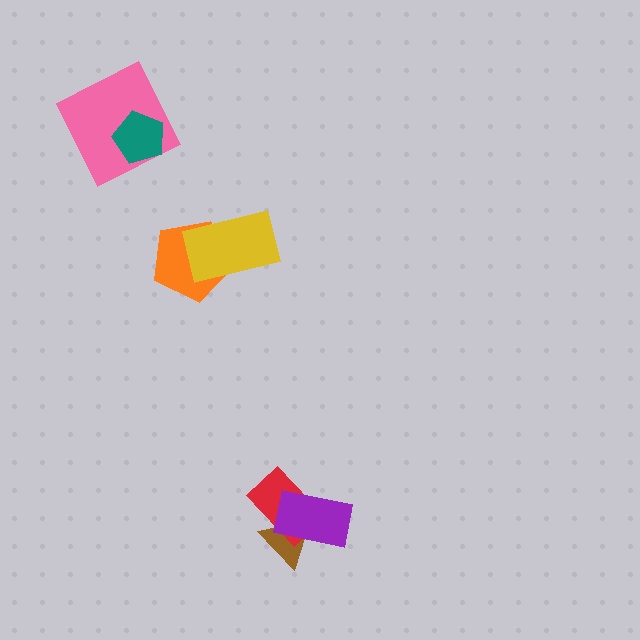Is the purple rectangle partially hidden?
No, no other shape covers it.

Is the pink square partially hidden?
Yes, it is partially covered by another shape.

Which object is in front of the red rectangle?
The purple rectangle is in front of the red rectangle.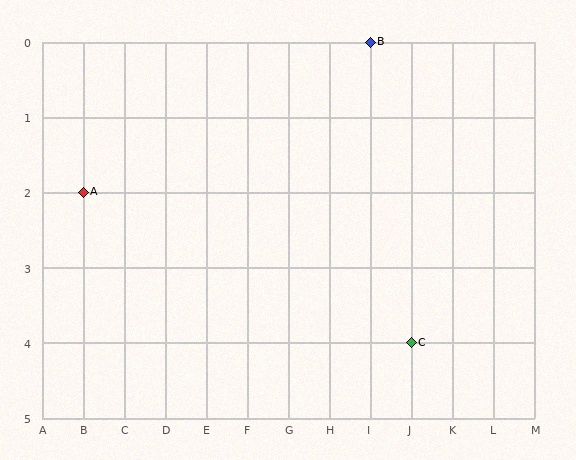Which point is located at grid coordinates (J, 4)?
Point C is at (J, 4).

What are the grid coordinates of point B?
Point B is at grid coordinates (I, 0).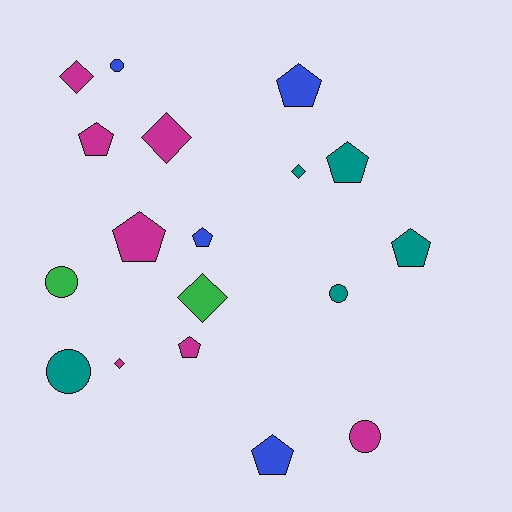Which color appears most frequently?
Magenta, with 7 objects.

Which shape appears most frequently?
Pentagon, with 8 objects.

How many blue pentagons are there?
There are 3 blue pentagons.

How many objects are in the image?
There are 18 objects.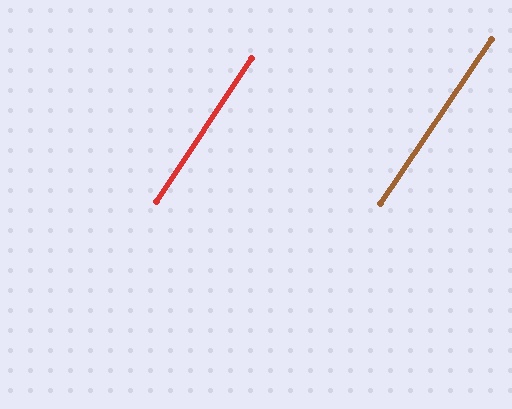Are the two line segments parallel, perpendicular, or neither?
Parallel — their directions differ by only 0.9°.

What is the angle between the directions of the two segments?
Approximately 1 degree.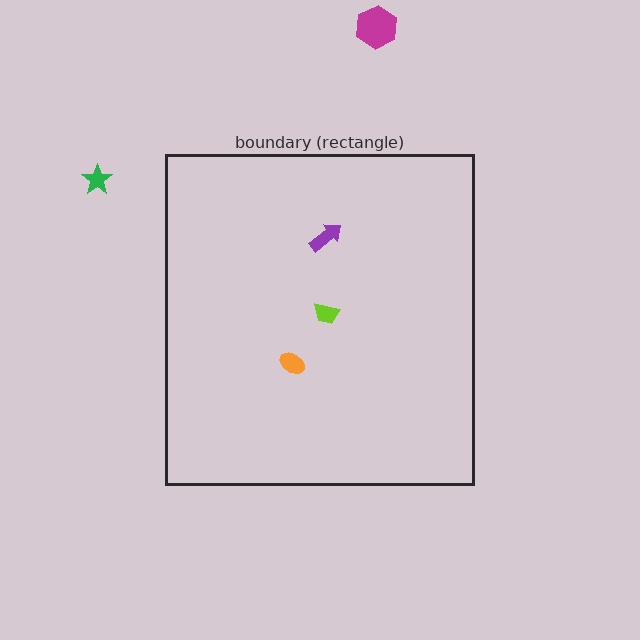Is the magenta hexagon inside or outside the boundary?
Outside.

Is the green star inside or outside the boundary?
Outside.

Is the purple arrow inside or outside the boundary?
Inside.